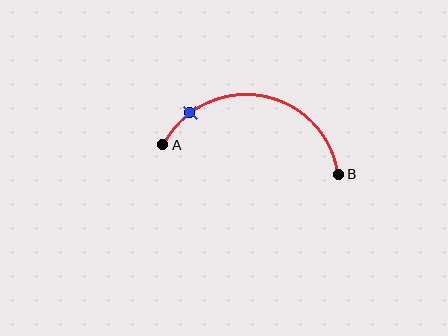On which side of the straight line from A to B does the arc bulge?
The arc bulges above the straight line connecting A and B.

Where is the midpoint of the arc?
The arc midpoint is the point on the curve farthest from the straight line joining A and B. It sits above that line.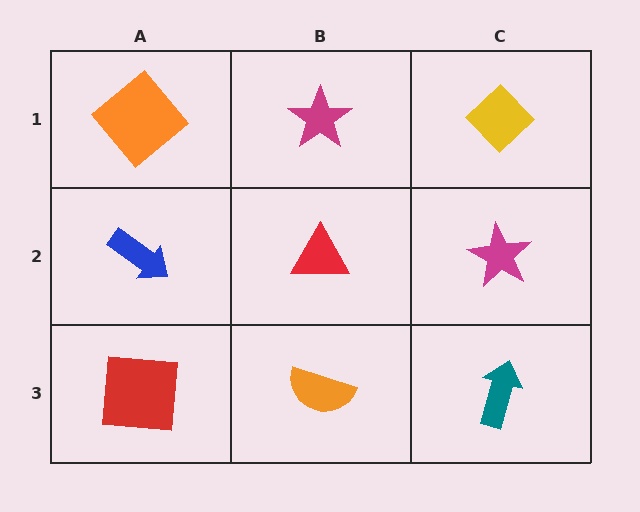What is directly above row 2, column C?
A yellow diamond.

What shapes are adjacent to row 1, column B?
A red triangle (row 2, column B), an orange diamond (row 1, column A), a yellow diamond (row 1, column C).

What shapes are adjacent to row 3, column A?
A blue arrow (row 2, column A), an orange semicircle (row 3, column B).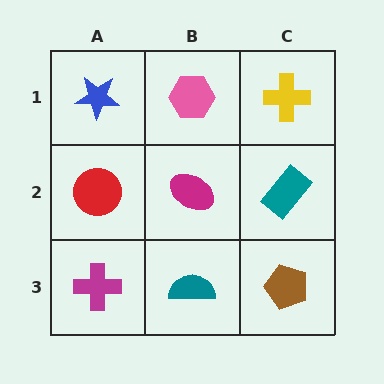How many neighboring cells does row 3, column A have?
2.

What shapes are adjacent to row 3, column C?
A teal rectangle (row 2, column C), a teal semicircle (row 3, column B).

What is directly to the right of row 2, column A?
A magenta ellipse.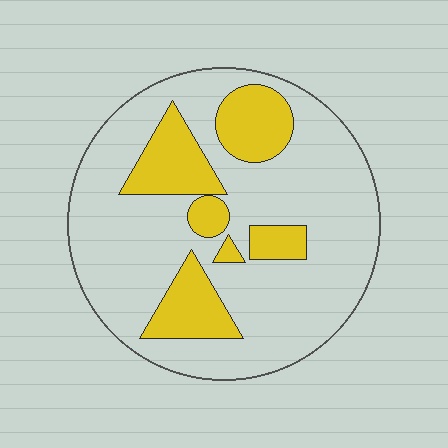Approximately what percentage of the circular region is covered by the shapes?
Approximately 25%.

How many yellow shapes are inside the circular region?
6.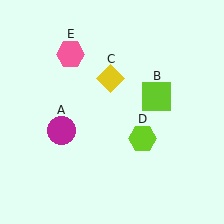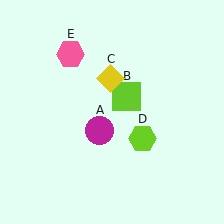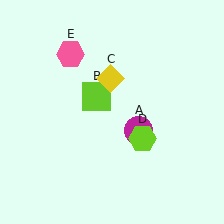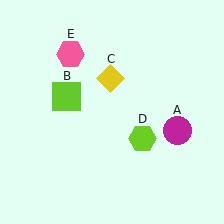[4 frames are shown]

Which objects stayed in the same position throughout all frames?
Yellow diamond (object C) and lime hexagon (object D) and pink hexagon (object E) remained stationary.